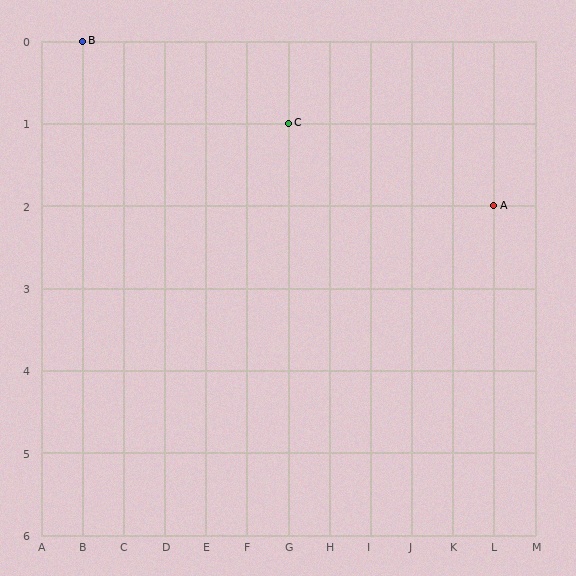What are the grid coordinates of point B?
Point B is at grid coordinates (B, 0).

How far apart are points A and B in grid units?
Points A and B are 10 columns and 2 rows apart (about 10.2 grid units diagonally).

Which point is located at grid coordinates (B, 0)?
Point B is at (B, 0).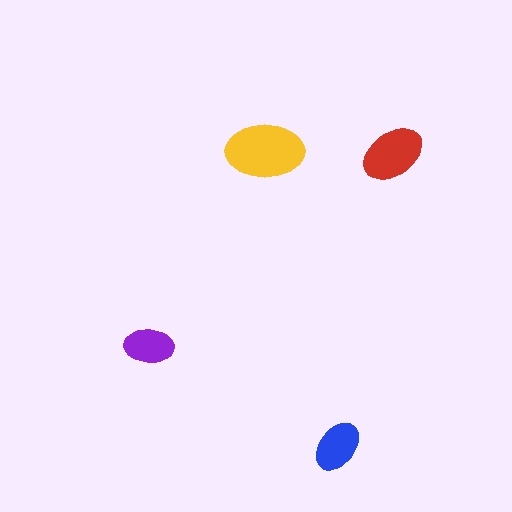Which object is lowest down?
The blue ellipse is bottommost.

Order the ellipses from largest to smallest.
the yellow one, the red one, the blue one, the purple one.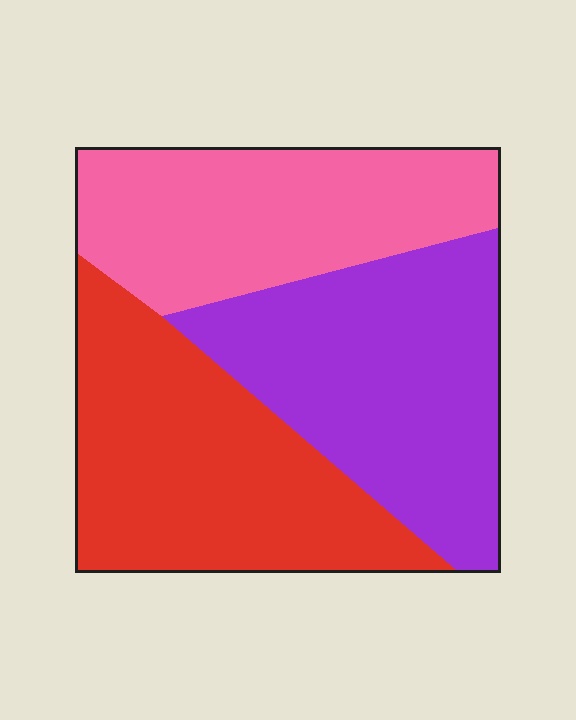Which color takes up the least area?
Pink, at roughly 30%.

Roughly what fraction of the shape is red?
Red covers around 35% of the shape.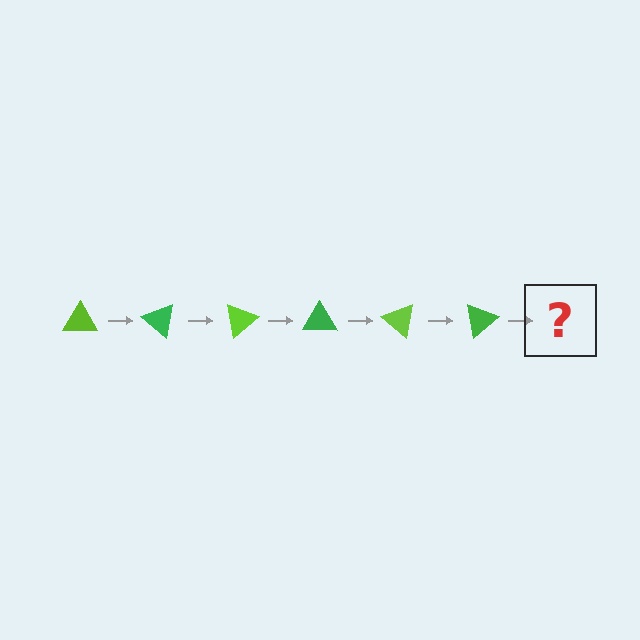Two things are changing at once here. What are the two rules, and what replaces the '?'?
The two rules are that it rotates 40 degrees each step and the color cycles through lime and green. The '?' should be a lime triangle, rotated 240 degrees from the start.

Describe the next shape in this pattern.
It should be a lime triangle, rotated 240 degrees from the start.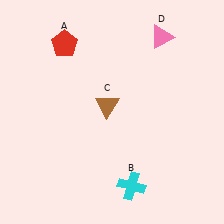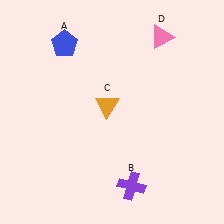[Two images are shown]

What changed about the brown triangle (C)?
In Image 1, C is brown. In Image 2, it changed to orange.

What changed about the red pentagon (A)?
In Image 1, A is red. In Image 2, it changed to blue.